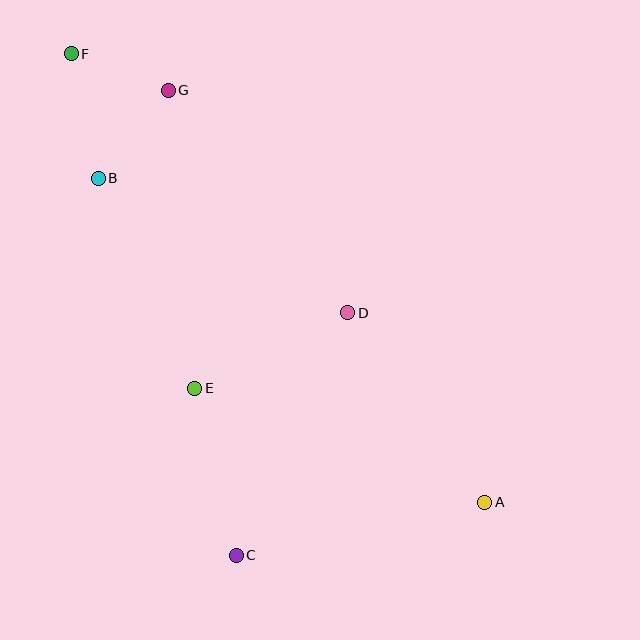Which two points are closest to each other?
Points F and G are closest to each other.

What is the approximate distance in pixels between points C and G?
The distance between C and G is approximately 470 pixels.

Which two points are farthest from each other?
Points A and F are farthest from each other.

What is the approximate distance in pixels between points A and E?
The distance between A and E is approximately 311 pixels.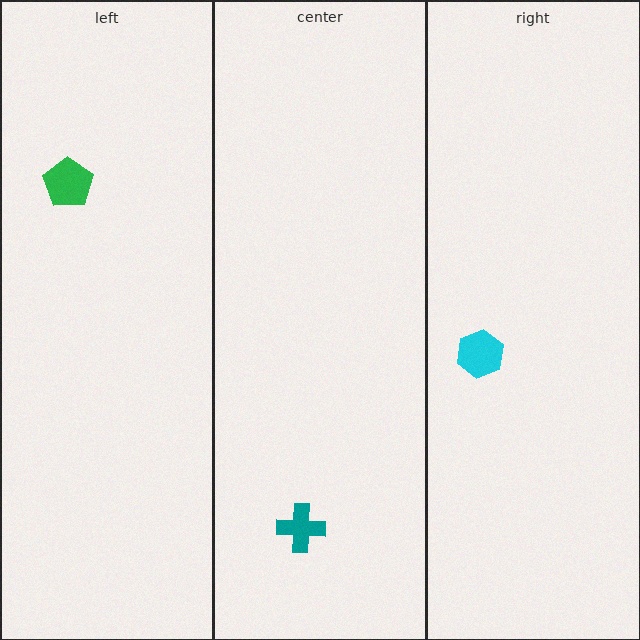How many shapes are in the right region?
1.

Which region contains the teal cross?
The center region.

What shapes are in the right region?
The cyan hexagon.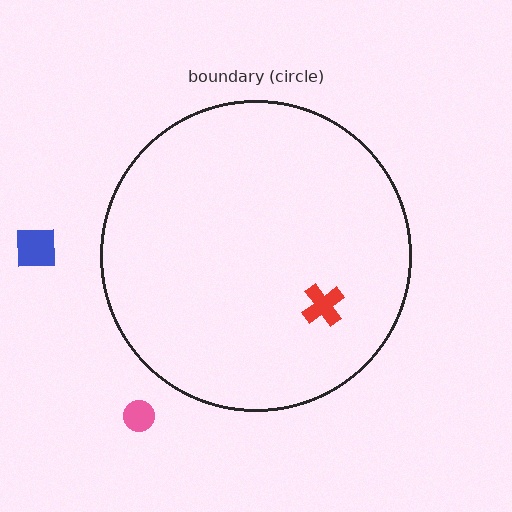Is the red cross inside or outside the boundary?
Inside.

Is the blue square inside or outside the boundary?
Outside.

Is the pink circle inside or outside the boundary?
Outside.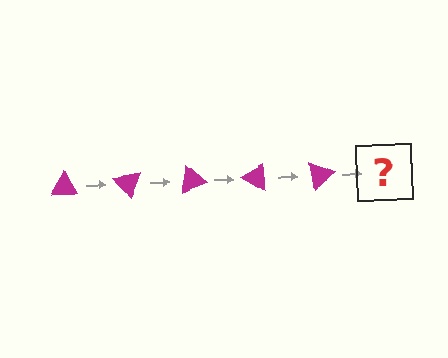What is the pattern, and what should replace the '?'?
The pattern is that the triangle rotates 50 degrees each step. The '?' should be a magenta triangle rotated 250 degrees.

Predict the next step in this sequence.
The next step is a magenta triangle rotated 250 degrees.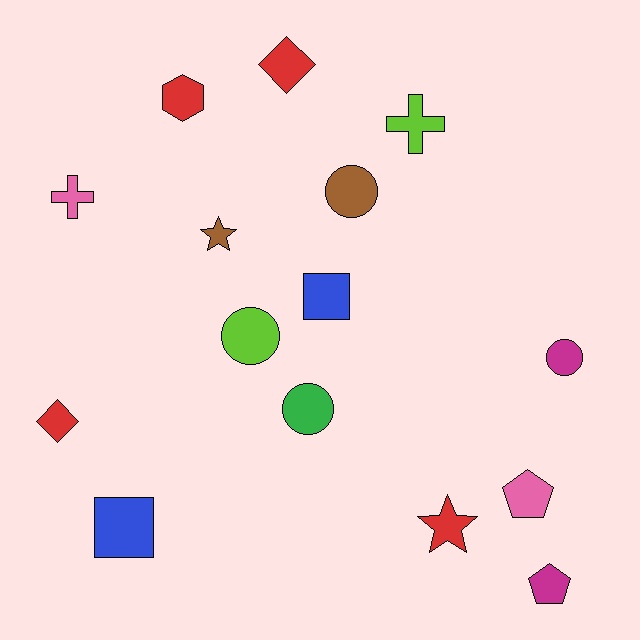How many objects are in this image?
There are 15 objects.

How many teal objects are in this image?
There are no teal objects.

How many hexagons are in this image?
There is 1 hexagon.